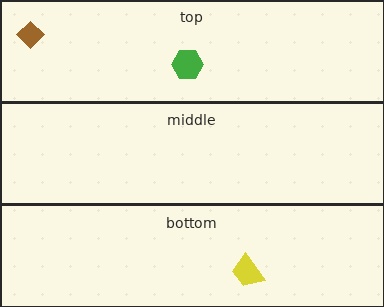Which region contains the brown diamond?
The top region.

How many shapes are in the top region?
2.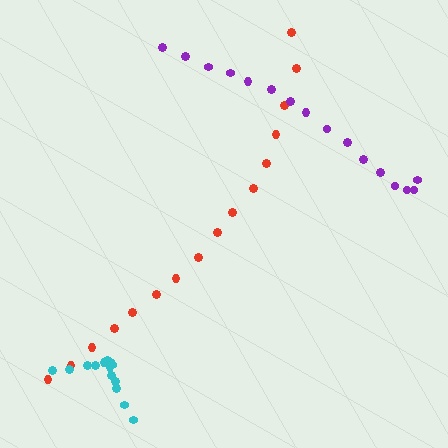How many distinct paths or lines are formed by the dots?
There are 3 distinct paths.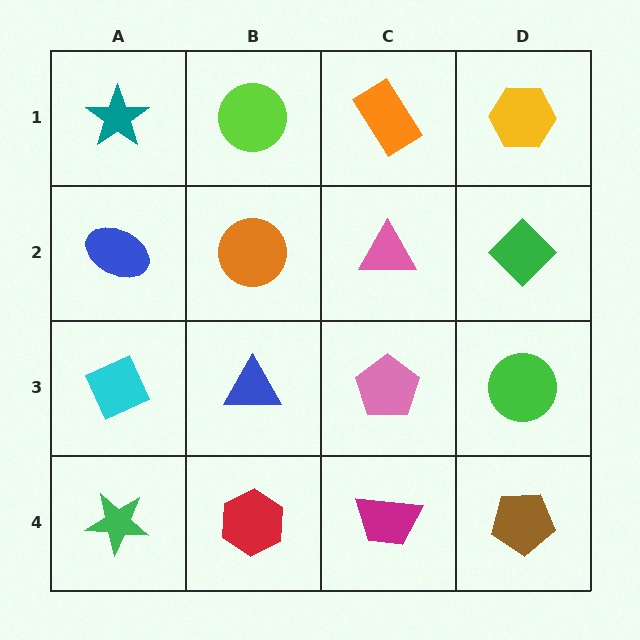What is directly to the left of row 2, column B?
A blue ellipse.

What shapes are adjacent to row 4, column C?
A pink pentagon (row 3, column C), a red hexagon (row 4, column B), a brown pentagon (row 4, column D).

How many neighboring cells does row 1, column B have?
3.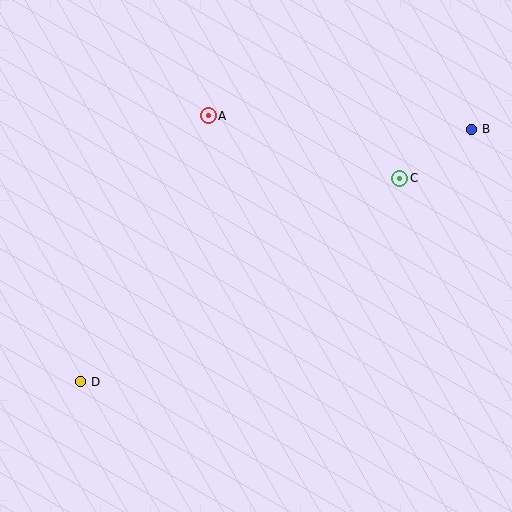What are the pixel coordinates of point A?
Point A is at (208, 116).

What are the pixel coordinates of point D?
Point D is at (81, 382).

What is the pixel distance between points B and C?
The distance between B and C is 87 pixels.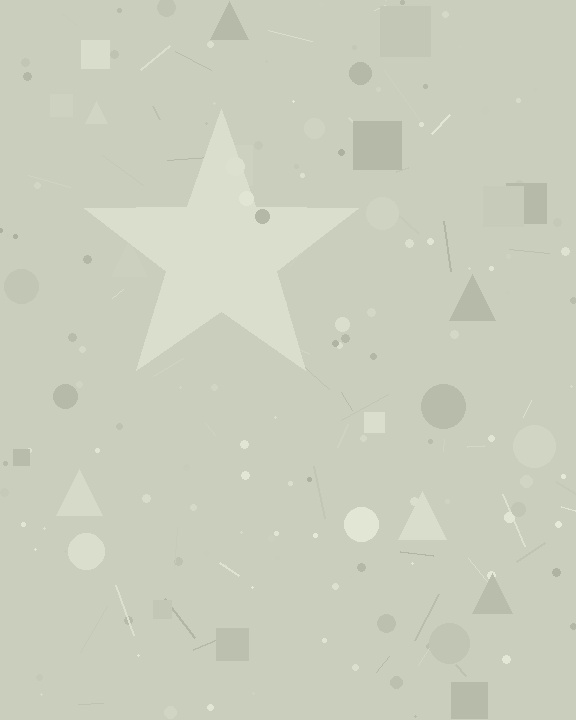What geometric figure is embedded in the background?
A star is embedded in the background.